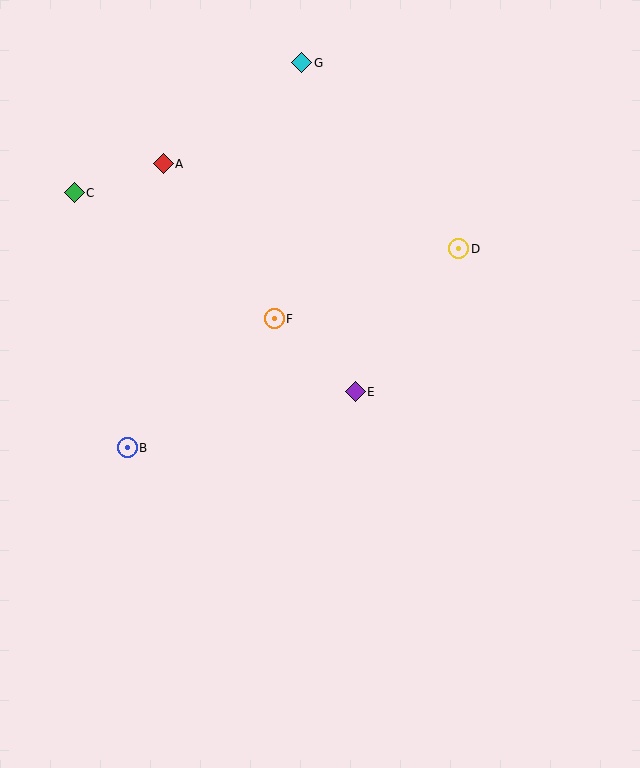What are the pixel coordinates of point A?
Point A is at (163, 164).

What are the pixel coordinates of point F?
Point F is at (274, 319).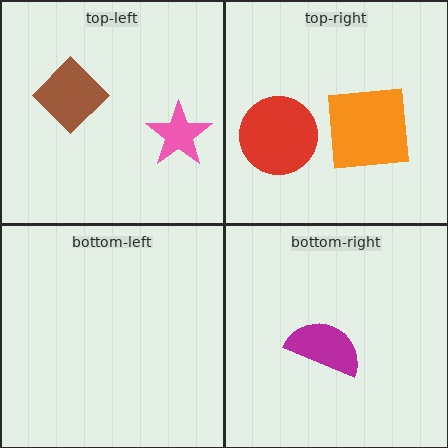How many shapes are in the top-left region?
2.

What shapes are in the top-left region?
The pink star, the brown diamond.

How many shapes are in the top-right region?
2.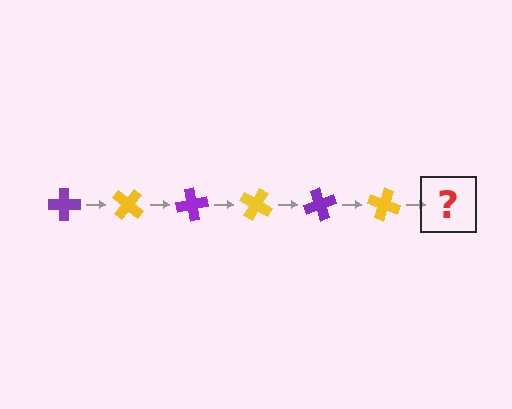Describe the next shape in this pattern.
It should be a purple cross, rotated 240 degrees from the start.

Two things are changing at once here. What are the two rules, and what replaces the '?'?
The two rules are that it rotates 40 degrees each step and the color cycles through purple and yellow. The '?' should be a purple cross, rotated 240 degrees from the start.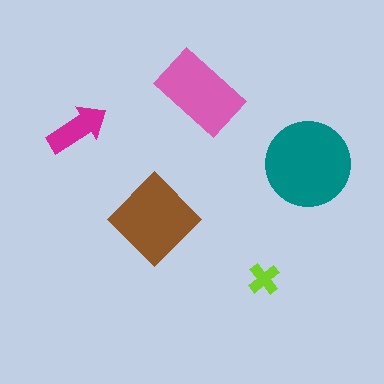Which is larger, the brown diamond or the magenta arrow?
The brown diamond.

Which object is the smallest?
The lime cross.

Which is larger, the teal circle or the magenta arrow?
The teal circle.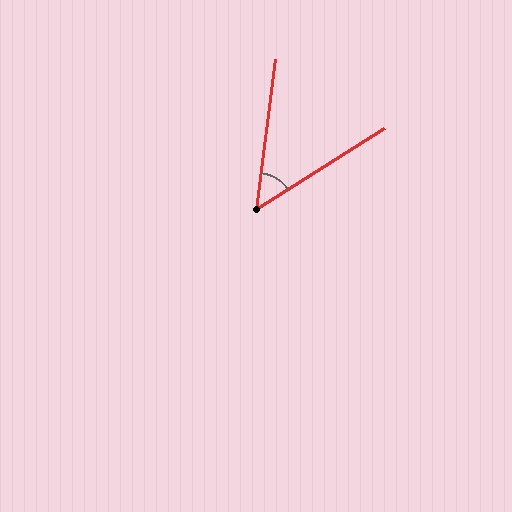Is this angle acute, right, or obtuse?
It is acute.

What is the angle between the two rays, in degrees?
Approximately 51 degrees.